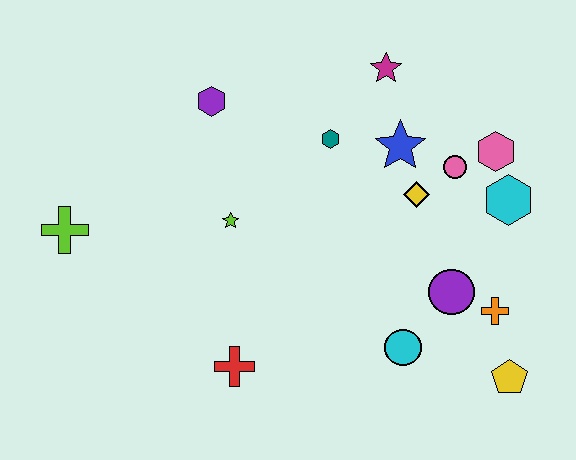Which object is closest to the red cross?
The lime star is closest to the red cross.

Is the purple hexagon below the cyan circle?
No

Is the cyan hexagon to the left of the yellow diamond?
No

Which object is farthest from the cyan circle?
The lime cross is farthest from the cyan circle.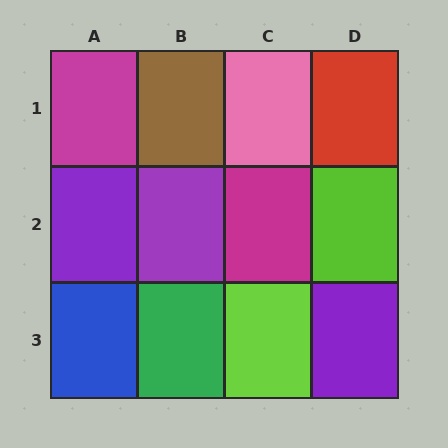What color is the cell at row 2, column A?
Purple.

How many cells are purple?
3 cells are purple.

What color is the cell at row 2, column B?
Purple.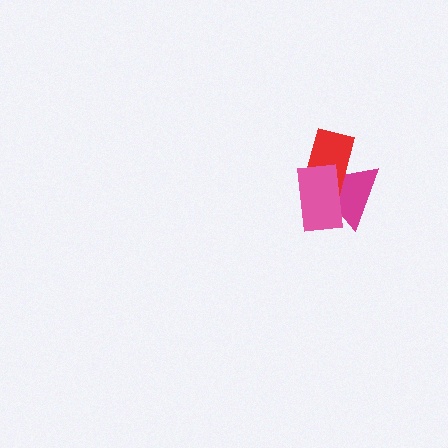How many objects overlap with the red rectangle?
2 objects overlap with the red rectangle.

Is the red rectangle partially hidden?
Yes, it is partially covered by another shape.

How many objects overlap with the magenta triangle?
2 objects overlap with the magenta triangle.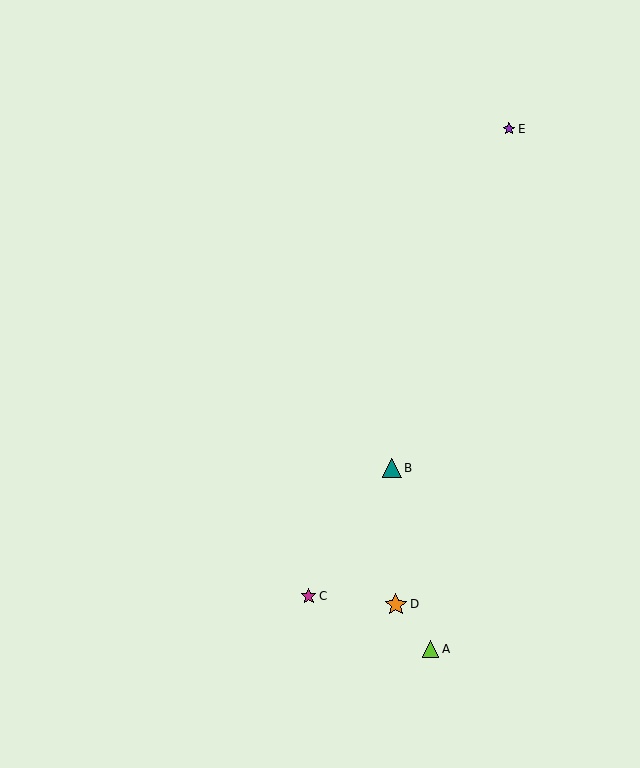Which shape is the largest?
The orange star (labeled D) is the largest.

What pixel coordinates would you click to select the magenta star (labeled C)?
Click at (309, 596) to select the magenta star C.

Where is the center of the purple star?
The center of the purple star is at (509, 129).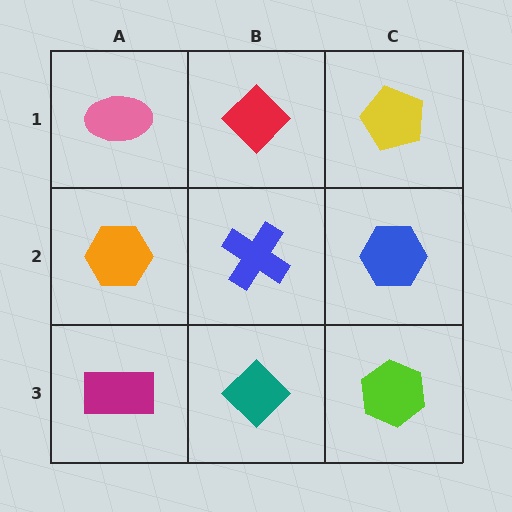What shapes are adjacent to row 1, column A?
An orange hexagon (row 2, column A), a red diamond (row 1, column B).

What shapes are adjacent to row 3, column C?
A blue hexagon (row 2, column C), a teal diamond (row 3, column B).